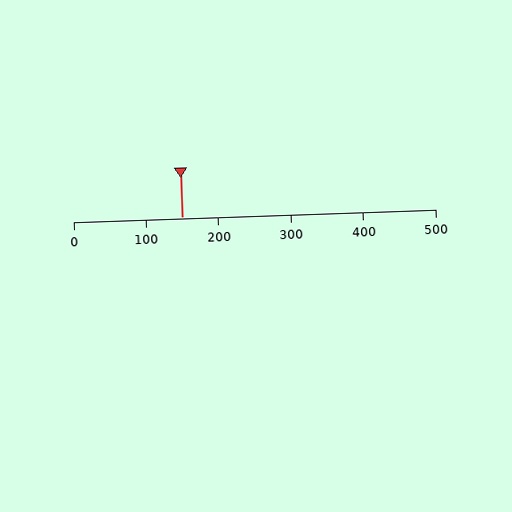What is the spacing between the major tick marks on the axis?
The major ticks are spaced 100 apart.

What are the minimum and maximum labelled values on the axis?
The axis runs from 0 to 500.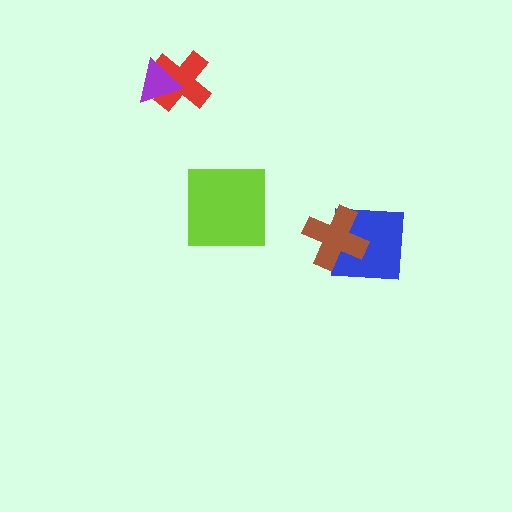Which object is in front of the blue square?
The brown cross is in front of the blue square.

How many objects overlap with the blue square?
1 object overlaps with the blue square.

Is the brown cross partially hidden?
No, no other shape covers it.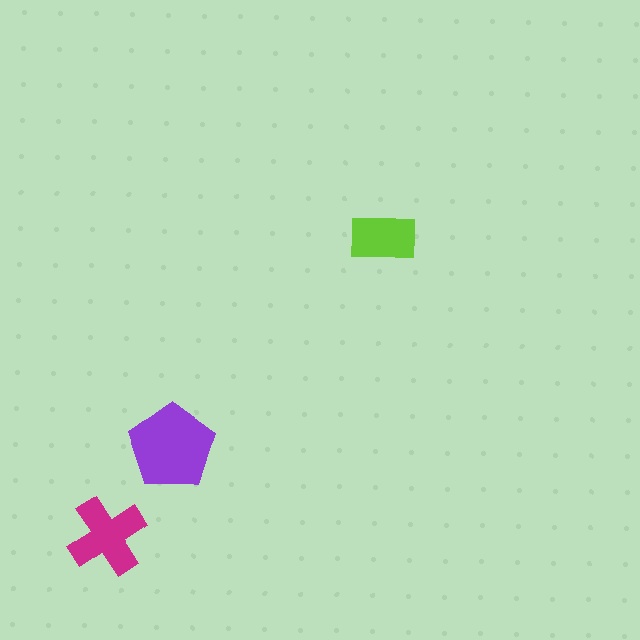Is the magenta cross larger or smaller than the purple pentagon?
Smaller.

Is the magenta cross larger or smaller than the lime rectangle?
Larger.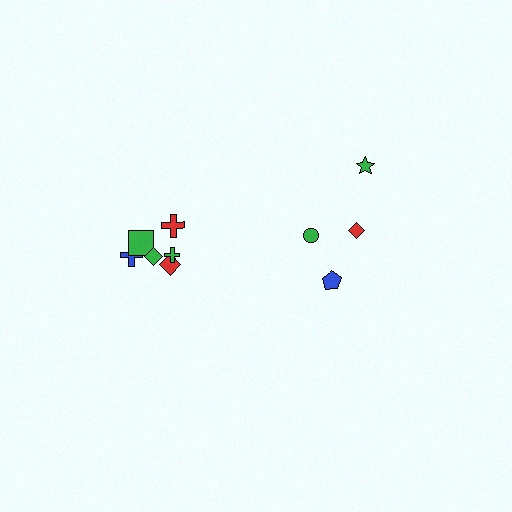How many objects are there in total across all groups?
There are 10 objects.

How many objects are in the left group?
There are 6 objects.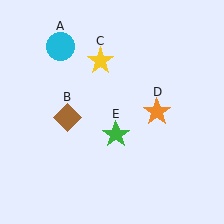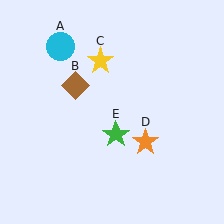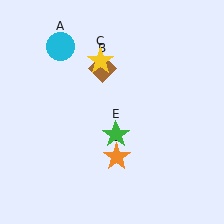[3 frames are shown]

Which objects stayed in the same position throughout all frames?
Cyan circle (object A) and yellow star (object C) and green star (object E) remained stationary.